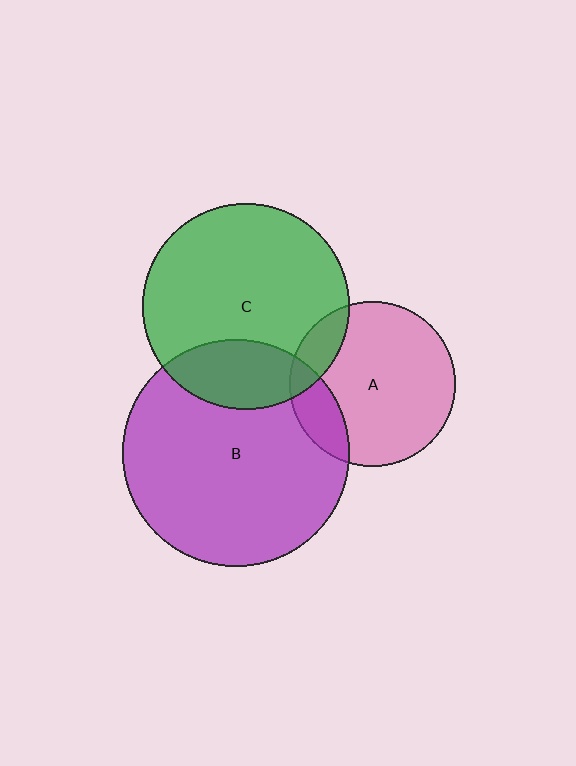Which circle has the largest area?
Circle B (purple).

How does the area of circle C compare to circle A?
Approximately 1.6 times.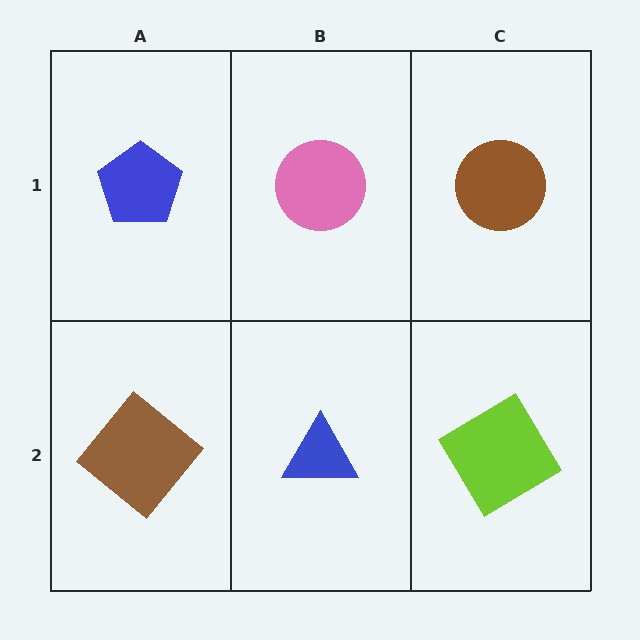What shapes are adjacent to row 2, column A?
A blue pentagon (row 1, column A), a blue triangle (row 2, column B).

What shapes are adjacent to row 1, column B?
A blue triangle (row 2, column B), a blue pentagon (row 1, column A), a brown circle (row 1, column C).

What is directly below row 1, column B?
A blue triangle.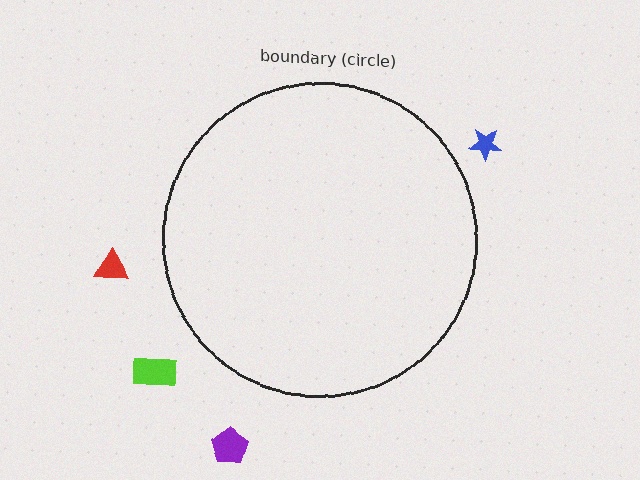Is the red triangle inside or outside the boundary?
Outside.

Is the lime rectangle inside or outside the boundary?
Outside.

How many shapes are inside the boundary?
0 inside, 4 outside.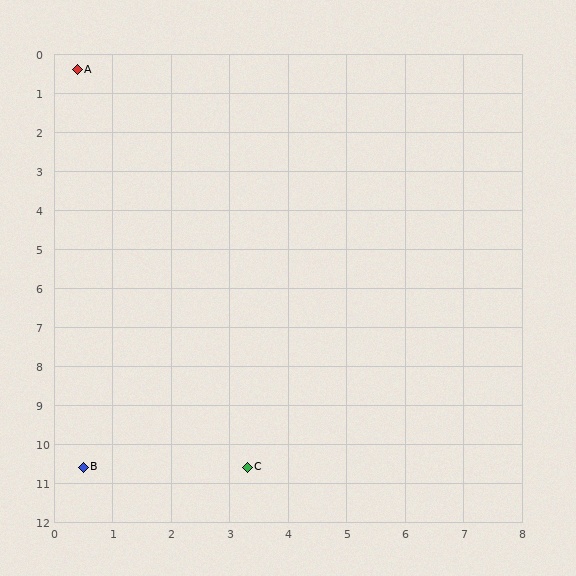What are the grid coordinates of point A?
Point A is at approximately (0.4, 0.4).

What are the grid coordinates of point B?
Point B is at approximately (0.5, 10.6).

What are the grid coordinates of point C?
Point C is at approximately (3.3, 10.6).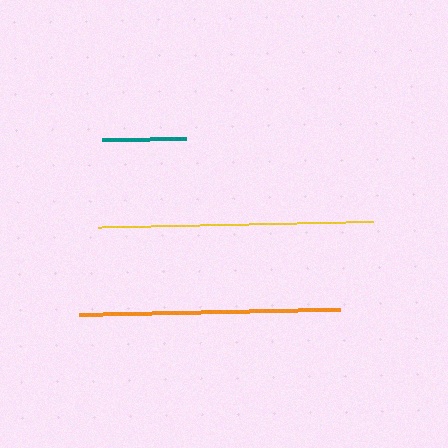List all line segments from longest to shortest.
From longest to shortest: yellow, orange, teal.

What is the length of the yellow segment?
The yellow segment is approximately 275 pixels long.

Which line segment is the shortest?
The teal line is the shortest at approximately 84 pixels.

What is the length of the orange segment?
The orange segment is approximately 260 pixels long.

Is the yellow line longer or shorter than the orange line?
The yellow line is longer than the orange line.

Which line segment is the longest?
The yellow line is the longest at approximately 275 pixels.